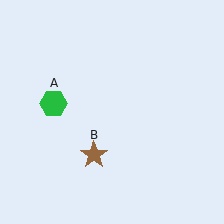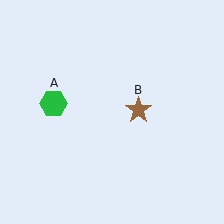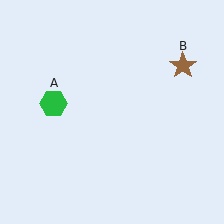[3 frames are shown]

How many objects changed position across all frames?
1 object changed position: brown star (object B).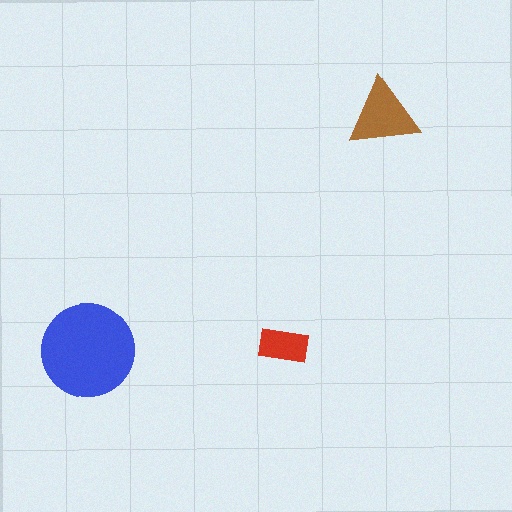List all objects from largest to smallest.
The blue circle, the brown triangle, the red rectangle.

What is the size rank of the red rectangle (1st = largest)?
3rd.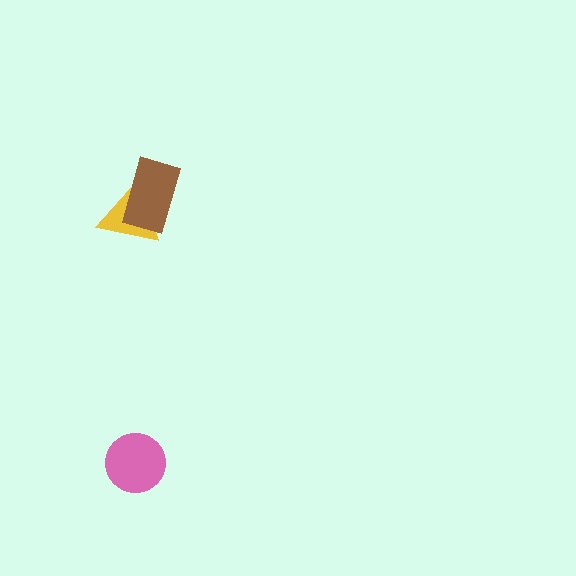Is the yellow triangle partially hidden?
Yes, it is partially covered by another shape.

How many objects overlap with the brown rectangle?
1 object overlaps with the brown rectangle.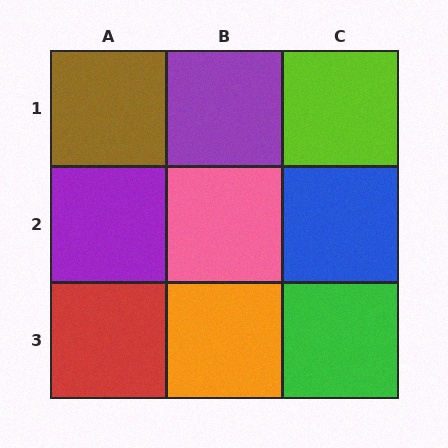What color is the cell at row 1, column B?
Purple.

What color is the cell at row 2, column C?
Blue.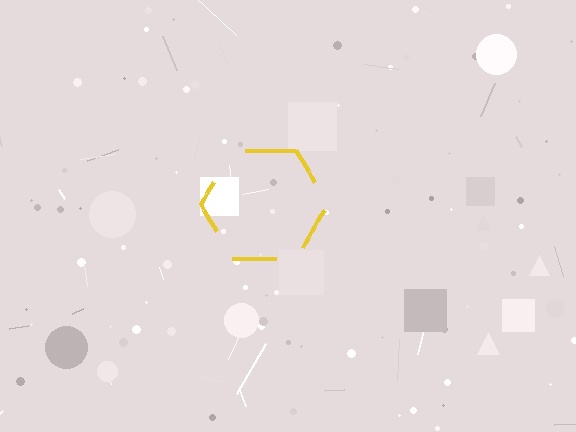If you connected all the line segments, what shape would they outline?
They would outline a hexagon.